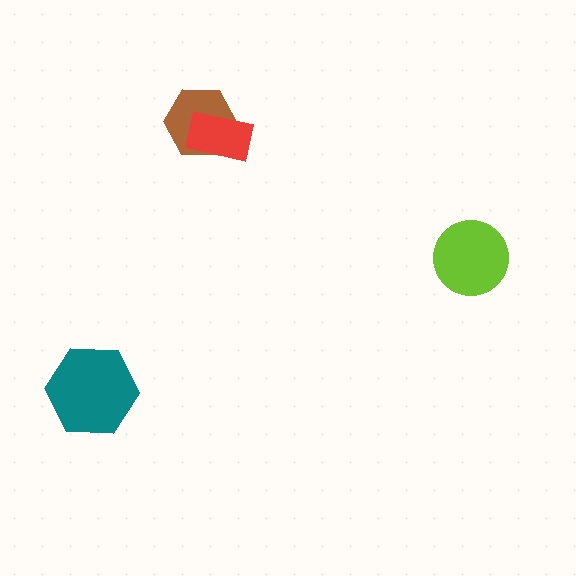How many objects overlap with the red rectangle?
1 object overlaps with the red rectangle.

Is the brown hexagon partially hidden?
Yes, it is partially covered by another shape.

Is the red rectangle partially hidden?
No, no other shape covers it.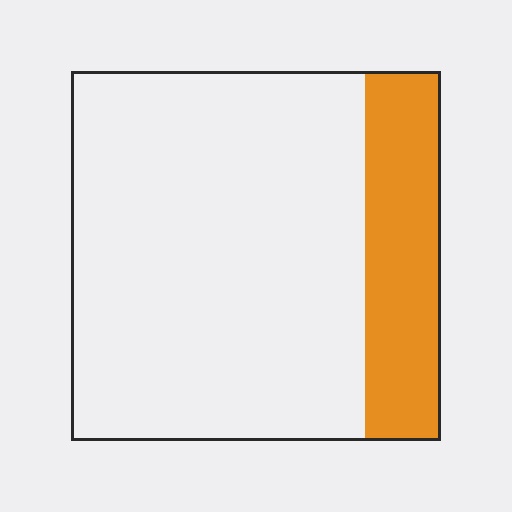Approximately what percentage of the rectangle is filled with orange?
Approximately 20%.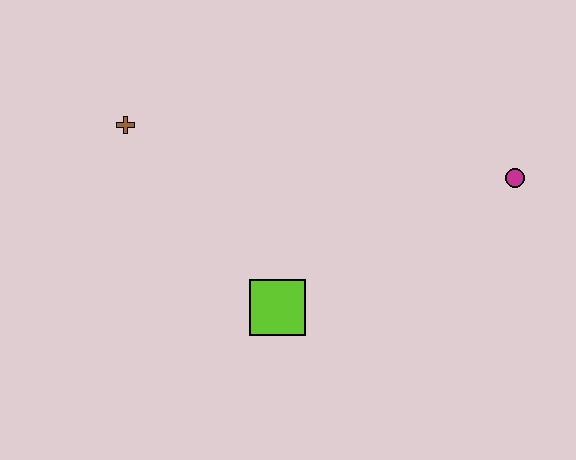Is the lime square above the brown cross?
No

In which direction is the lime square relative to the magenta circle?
The lime square is to the left of the magenta circle.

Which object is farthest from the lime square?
The magenta circle is farthest from the lime square.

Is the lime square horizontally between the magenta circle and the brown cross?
Yes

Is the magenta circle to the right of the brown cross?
Yes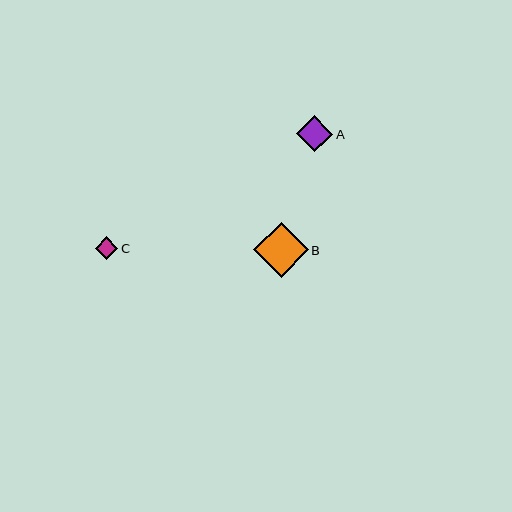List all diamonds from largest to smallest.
From largest to smallest: B, A, C.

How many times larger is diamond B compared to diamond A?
Diamond B is approximately 1.5 times the size of diamond A.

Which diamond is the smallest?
Diamond C is the smallest with a size of approximately 23 pixels.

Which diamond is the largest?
Diamond B is the largest with a size of approximately 55 pixels.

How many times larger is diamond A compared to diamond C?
Diamond A is approximately 1.6 times the size of diamond C.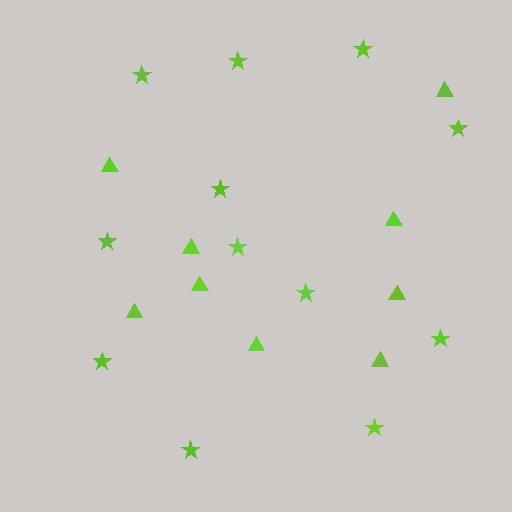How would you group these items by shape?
There are 2 groups: one group of triangles (9) and one group of stars (12).